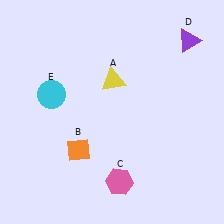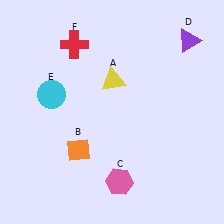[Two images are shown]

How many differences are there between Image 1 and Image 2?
There is 1 difference between the two images.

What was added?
A red cross (F) was added in Image 2.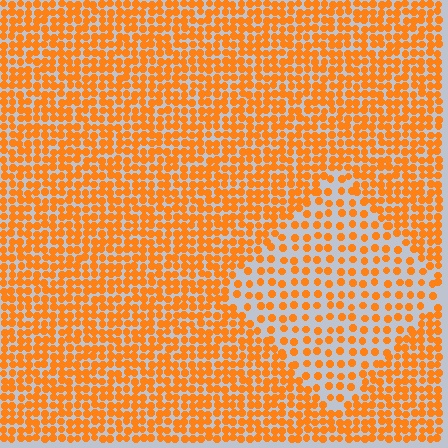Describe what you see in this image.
The image contains small orange elements arranged at two different densities. A diamond-shaped region is visible where the elements are less densely packed than the surrounding area.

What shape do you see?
I see a diamond.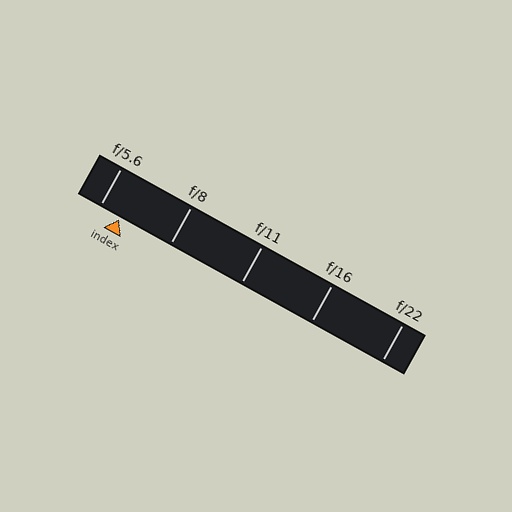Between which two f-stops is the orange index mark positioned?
The index mark is between f/5.6 and f/8.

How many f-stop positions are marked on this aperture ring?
There are 5 f-stop positions marked.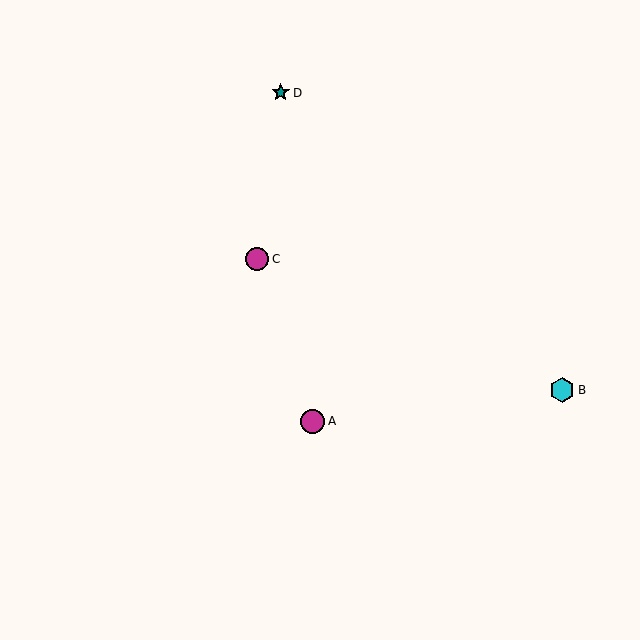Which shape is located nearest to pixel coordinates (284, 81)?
The teal star (labeled D) at (281, 93) is nearest to that location.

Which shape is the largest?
The cyan hexagon (labeled B) is the largest.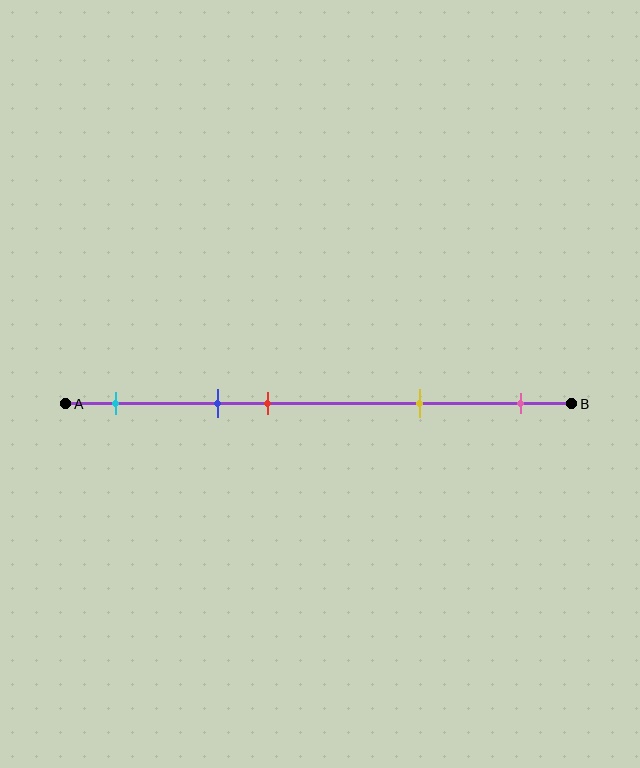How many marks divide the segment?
There are 5 marks dividing the segment.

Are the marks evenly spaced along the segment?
No, the marks are not evenly spaced.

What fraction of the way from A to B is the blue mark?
The blue mark is approximately 30% (0.3) of the way from A to B.